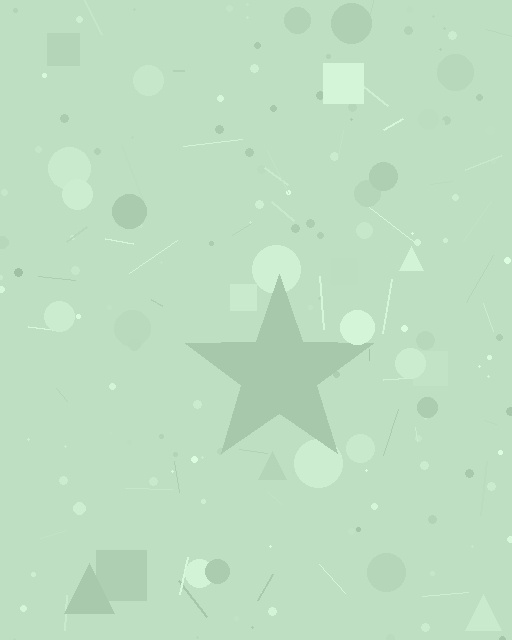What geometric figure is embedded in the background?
A star is embedded in the background.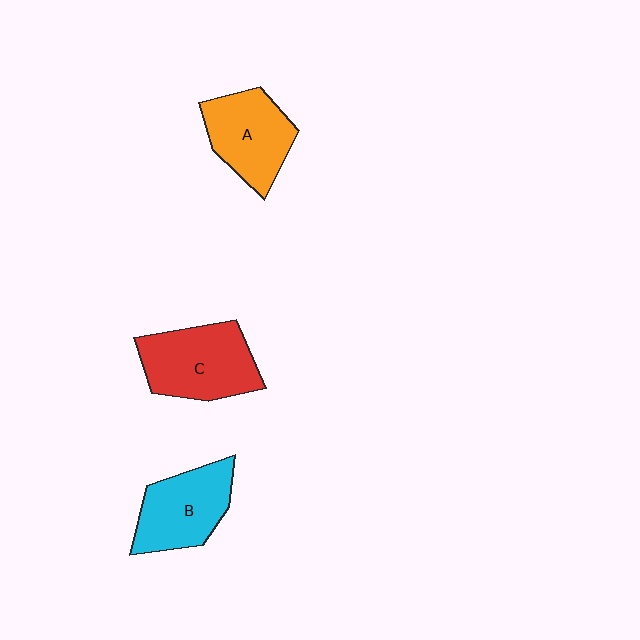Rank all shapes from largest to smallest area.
From largest to smallest: C (red), B (cyan), A (orange).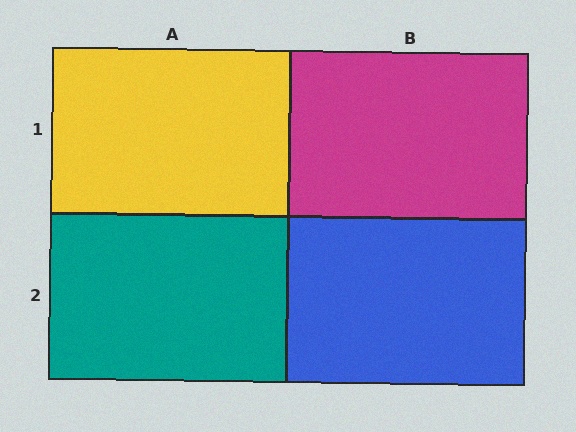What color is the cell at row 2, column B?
Blue.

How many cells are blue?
1 cell is blue.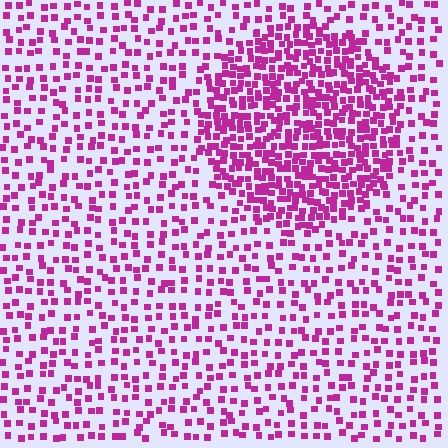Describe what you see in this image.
The image contains small magenta elements arranged at two different densities. A circle-shaped region is visible where the elements are more densely packed than the surrounding area.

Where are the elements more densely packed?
The elements are more densely packed inside the circle boundary.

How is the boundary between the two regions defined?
The boundary is defined by a change in element density (approximately 2.3x ratio). All elements are the same color, size, and shape.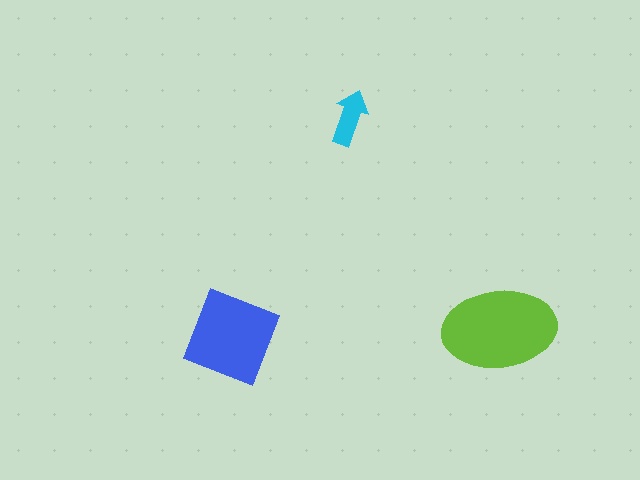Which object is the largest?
The lime ellipse.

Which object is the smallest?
The cyan arrow.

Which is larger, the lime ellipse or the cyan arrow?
The lime ellipse.